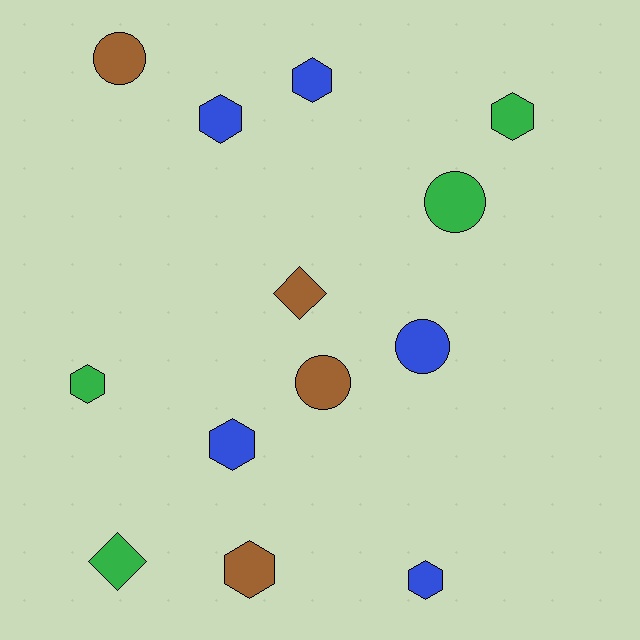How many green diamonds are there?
There is 1 green diamond.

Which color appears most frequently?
Blue, with 5 objects.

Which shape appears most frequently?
Hexagon, with 7 objects.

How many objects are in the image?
There are 13 objects.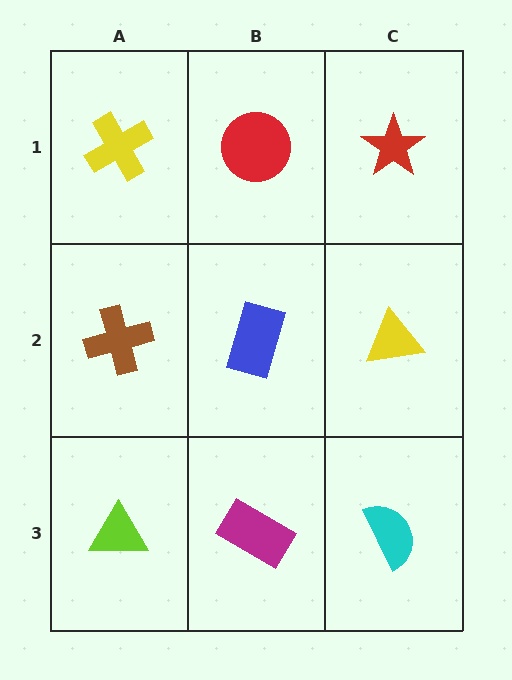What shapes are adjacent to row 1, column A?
A brown cross (row 2, column A), a red circle (row 1, column B).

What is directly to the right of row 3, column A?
A magenta rectangle.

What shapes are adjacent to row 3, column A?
A brown cross (row 2, column A), a magenta rectangle (row 3, column B).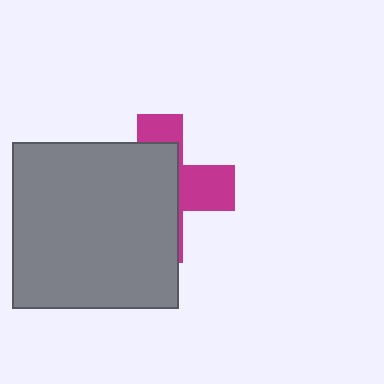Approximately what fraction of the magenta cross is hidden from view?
Roughly 64% of the magenta cross is hidden behind the gray square.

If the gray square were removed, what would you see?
You would see the complete magenta cross.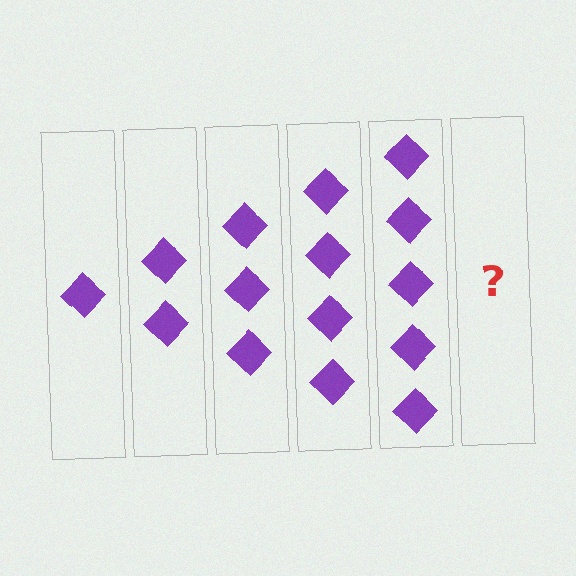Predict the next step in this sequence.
The next step is 6 diamonds.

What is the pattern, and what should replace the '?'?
The pattern is that each step adds one more diamond. The '?' should be 6 diamonds.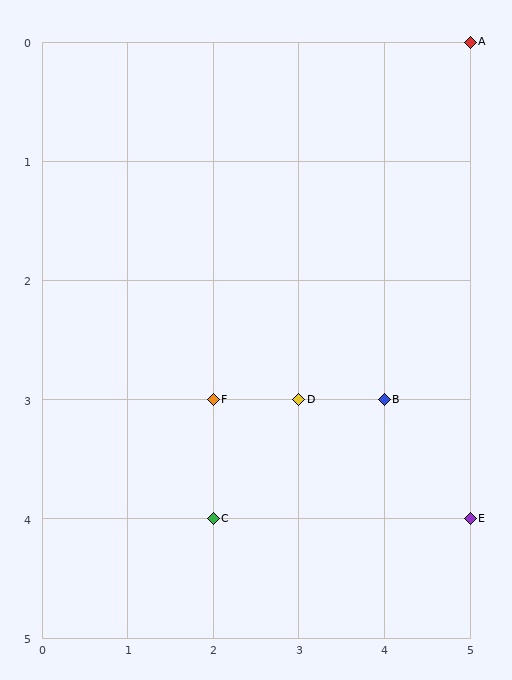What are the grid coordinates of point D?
Point D is at grid coordinates (3, 3).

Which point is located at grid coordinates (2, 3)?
Point F is at (2, 3).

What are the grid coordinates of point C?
Point C is at grid coordinates (2, 4).